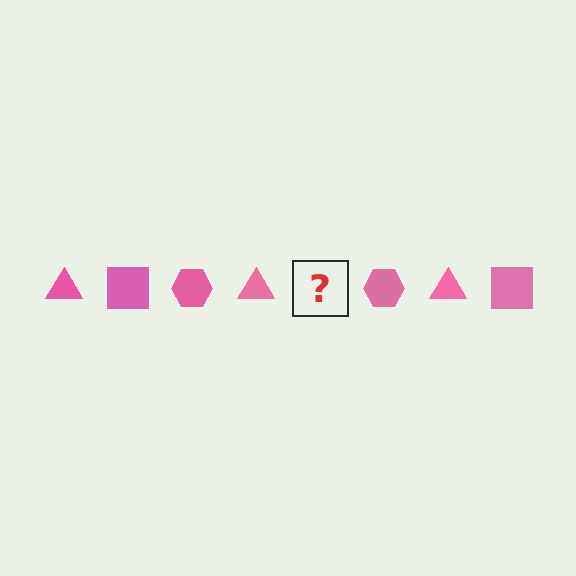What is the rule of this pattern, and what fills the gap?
The rule is that the pattern cycles through triangle, square, hexagon shapes in pink. The gap should be filled with a pink square.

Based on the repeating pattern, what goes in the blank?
The blank should be a pink square.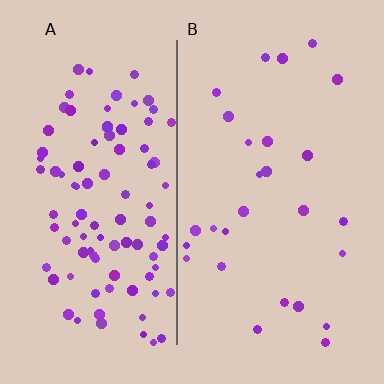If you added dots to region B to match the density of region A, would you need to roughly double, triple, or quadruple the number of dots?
Approximately quadruple.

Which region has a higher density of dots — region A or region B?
A (the left).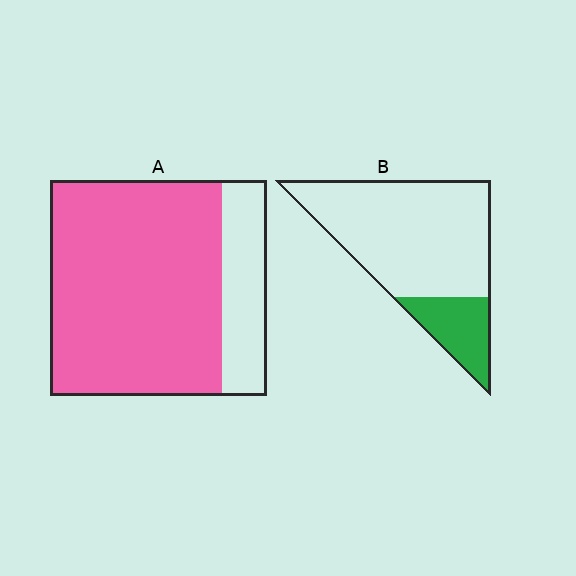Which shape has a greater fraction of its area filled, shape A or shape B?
Shape A.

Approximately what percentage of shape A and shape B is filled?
A is approximately 80% and B is approximately 20%.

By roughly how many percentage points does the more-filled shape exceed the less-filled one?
By roughly 60 percentage points (A over B).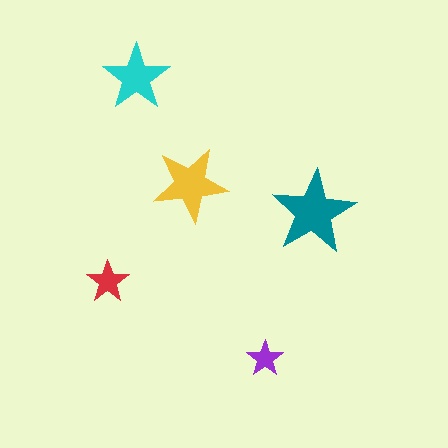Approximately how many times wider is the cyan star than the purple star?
About 2 times wider.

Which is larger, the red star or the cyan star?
The cyan one.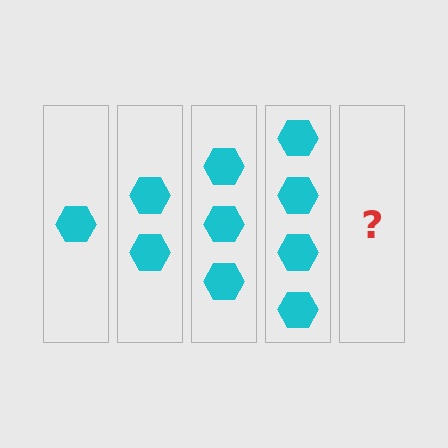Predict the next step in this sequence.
The next step is 5 hexagons.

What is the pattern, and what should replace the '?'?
The pattern is that each step adds one more hexagon. The '?' should be 5 hexagons.